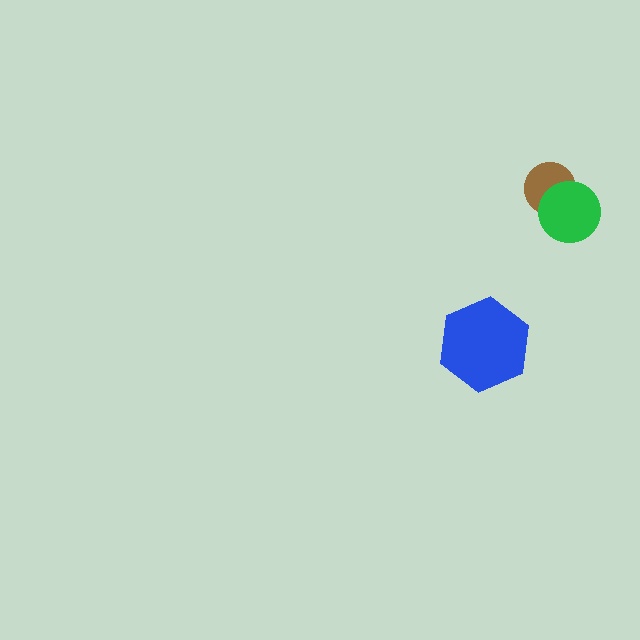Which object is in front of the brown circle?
The green circle is in front of the brown circle.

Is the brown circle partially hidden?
Yes, it is partially covered by another shape.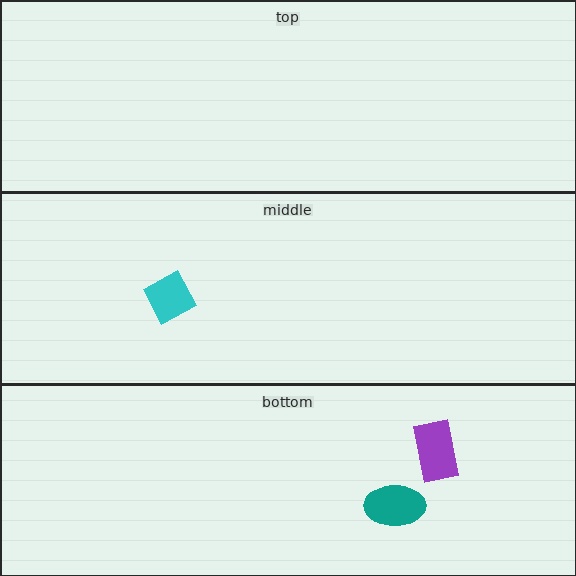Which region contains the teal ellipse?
The bottom region.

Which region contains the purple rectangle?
The bottom region.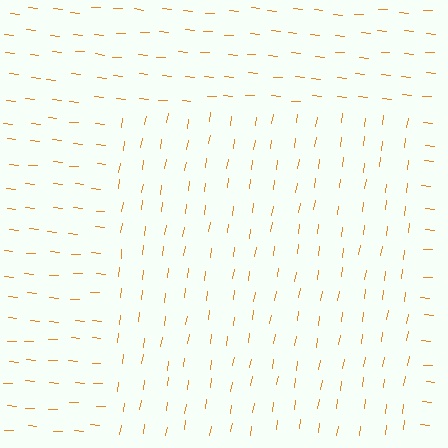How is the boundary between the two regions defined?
The boundary is defined purely by a change in line orientation (approximately 86 degrees difference). All lines are the same color and thickness.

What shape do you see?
I see a rectangle.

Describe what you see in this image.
The image is filled with small orange line segments. A rectangle region in the image has lines oriented differently from the surrounding lines, creating a visible texture boundary.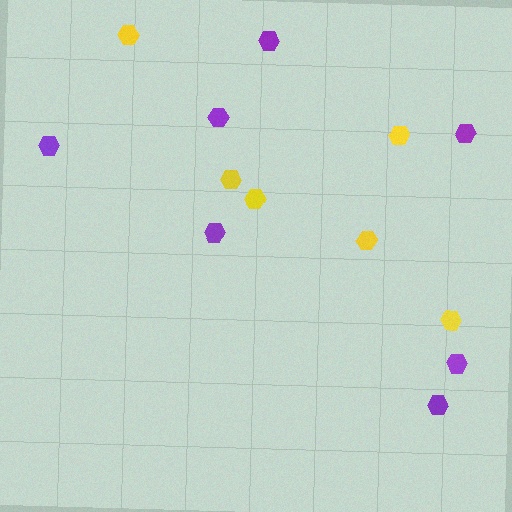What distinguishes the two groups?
There are 2 groups: one group of yellow hexagons (6) and one group of purple hexagons (7).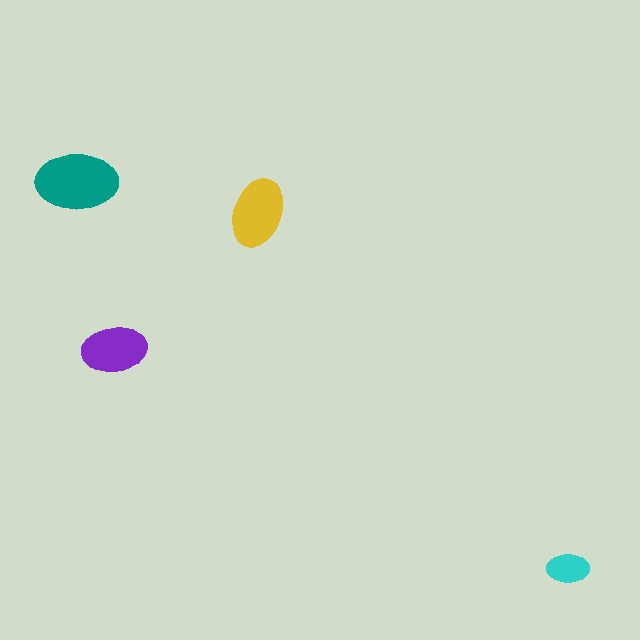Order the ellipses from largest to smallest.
the teal one, the yellow one, the purple one, the cyan one.